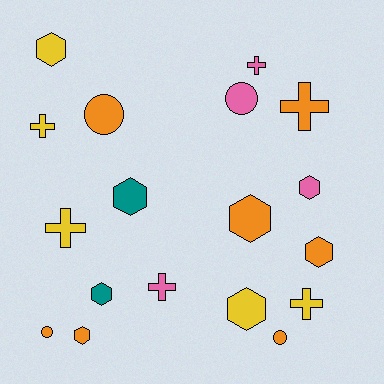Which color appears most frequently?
Orange, with 7 objects.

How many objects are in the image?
There are 18 objects.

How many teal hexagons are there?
There are 2 teal hexagons.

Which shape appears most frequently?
Hexagon, with 8 objects.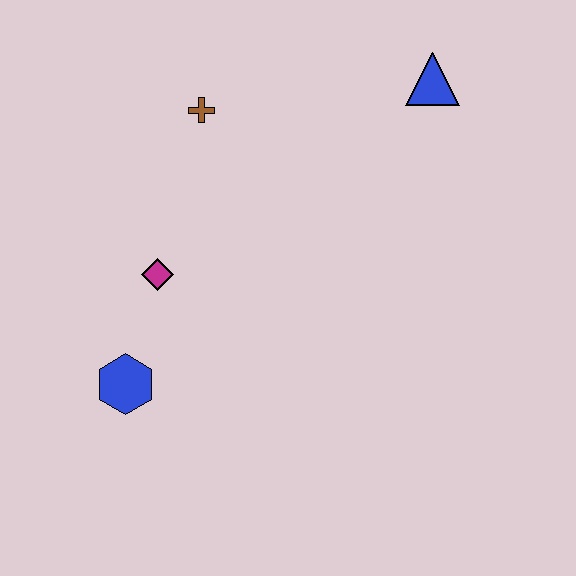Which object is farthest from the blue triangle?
The blue hexagon is farthest from the blue triangle.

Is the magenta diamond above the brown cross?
No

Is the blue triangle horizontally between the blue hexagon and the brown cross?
No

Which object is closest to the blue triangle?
The brown cross is closest to the blue triangle.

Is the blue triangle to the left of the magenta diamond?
No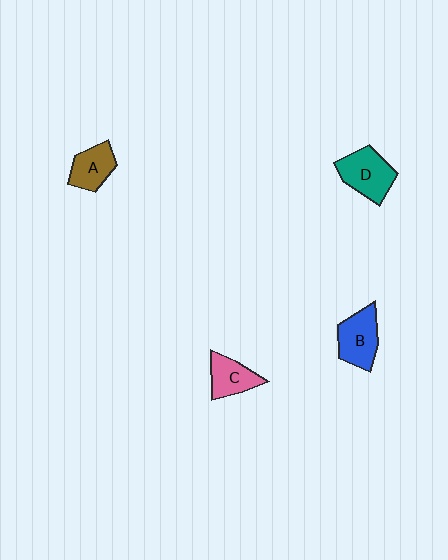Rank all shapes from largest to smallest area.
From largest to smallest: D (teal), B (blue), A (brown), C (pink).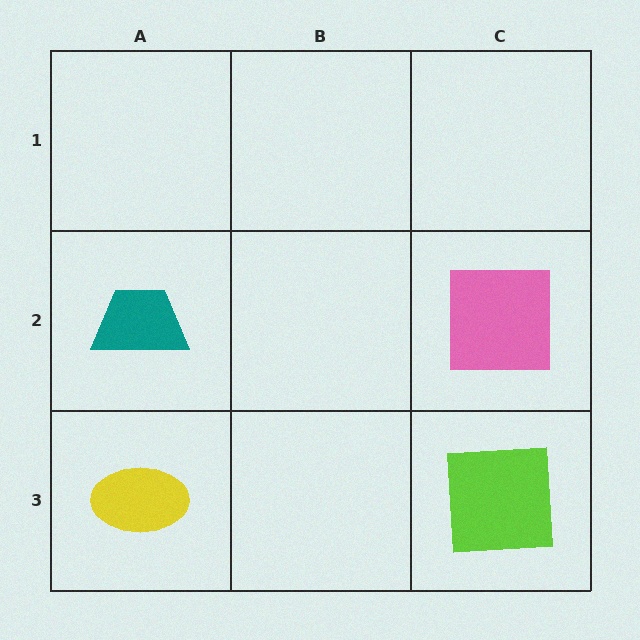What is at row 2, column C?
A pink square.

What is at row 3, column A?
A yellow ellipse.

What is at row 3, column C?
A lime square.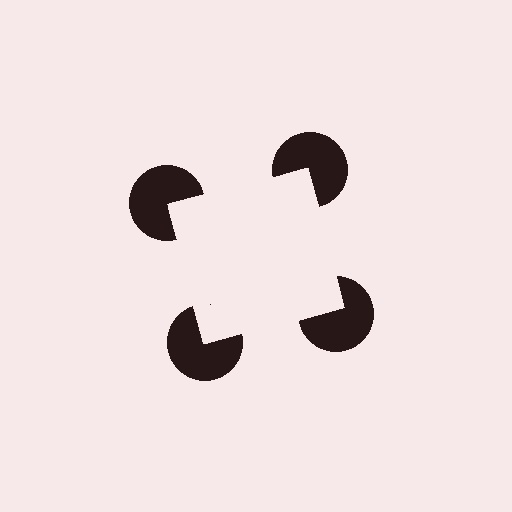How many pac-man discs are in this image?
There are 4 — one at each vertex of the illusory square.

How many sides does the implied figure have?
4 sides.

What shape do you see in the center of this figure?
An illusory square — its edges are inferred from the aligned wedge cuts in the pac-man discs, not physically drawn.